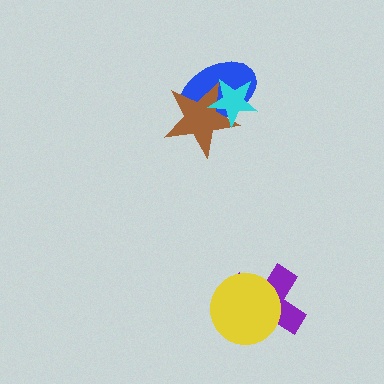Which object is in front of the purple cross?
The yellow circle is in front of the purple cross.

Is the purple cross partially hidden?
Yes, it is partially covered by another shape.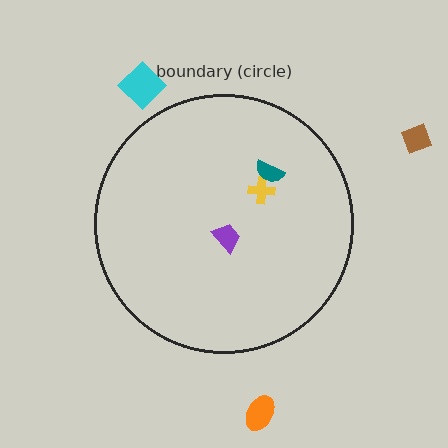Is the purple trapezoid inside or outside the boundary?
Inside.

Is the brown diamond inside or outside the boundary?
Outside.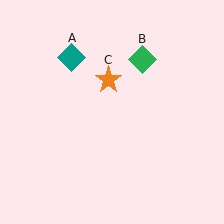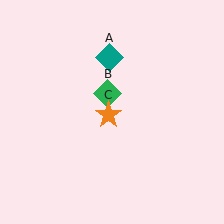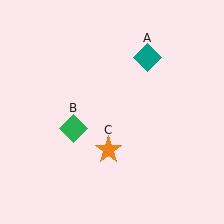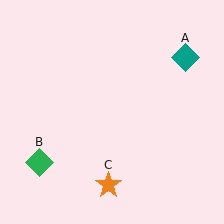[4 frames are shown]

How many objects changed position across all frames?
3 objects changed position: teal diamond (object A), green diamond (object B), orange star (object C).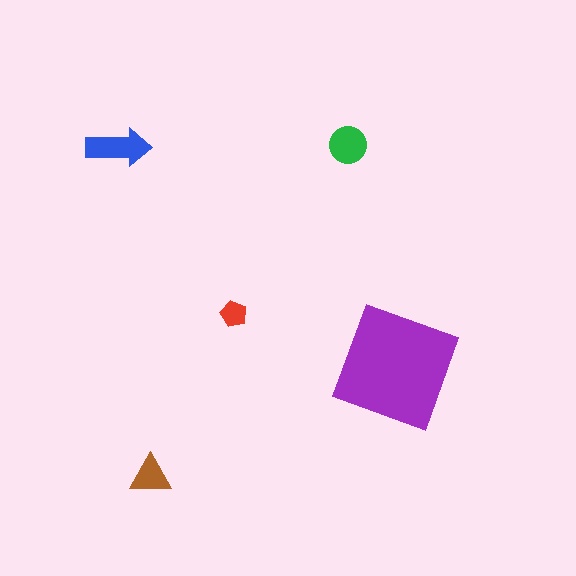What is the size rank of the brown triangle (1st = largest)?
4th.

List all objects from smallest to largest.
The red pentagon, the brown triangle, the green circle, the blue arrow, the purple square.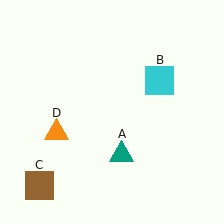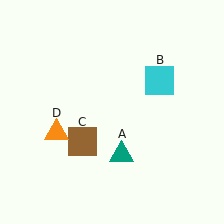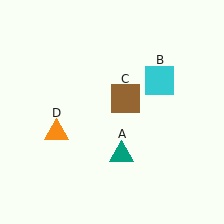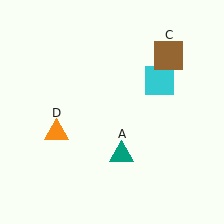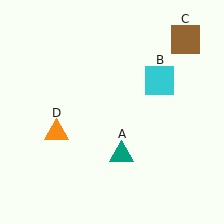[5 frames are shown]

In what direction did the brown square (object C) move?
The brown square (object C) moved up and to the right.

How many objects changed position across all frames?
1 object changed position: brown square (object C).